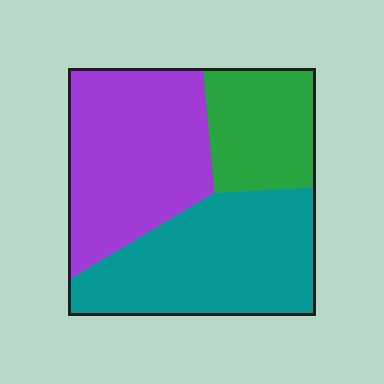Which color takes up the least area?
Green, at roughly 20%.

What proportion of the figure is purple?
Purple covers around 40% of the figure.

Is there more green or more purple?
Purple.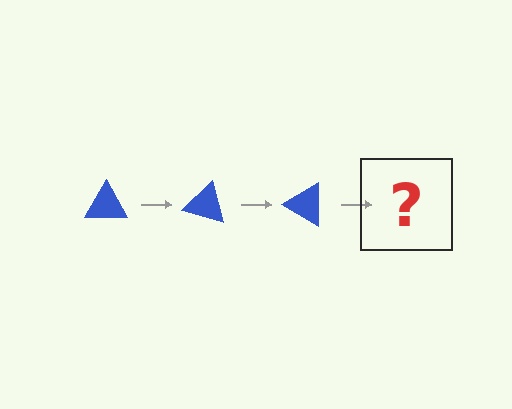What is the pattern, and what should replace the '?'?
The pattern is that the triangle rotates 15 degrees each step. The '?' should be a blue triangle rotated 45 degrees.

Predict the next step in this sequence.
The next step is a blue triangle rotated 45 degrees.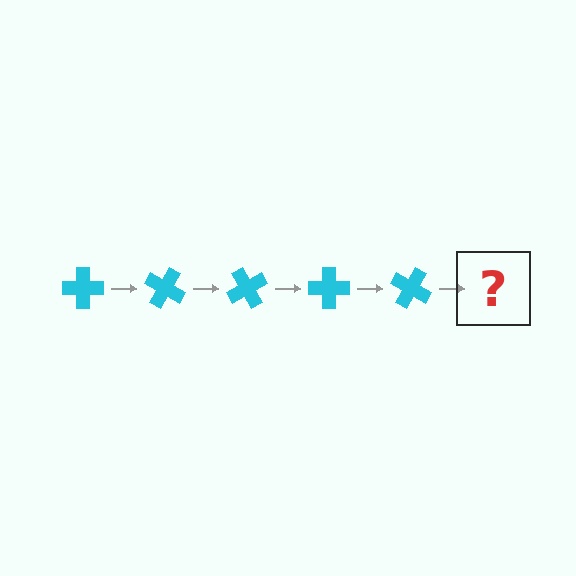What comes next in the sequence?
The next element should be a cyan cross rotated 150 degrees.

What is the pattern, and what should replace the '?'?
The pattern is that the cross rotates 30 degrees each step. The '?' should be a cyan cross rotated 150 degrees.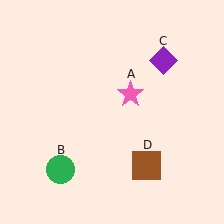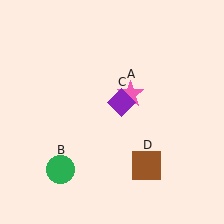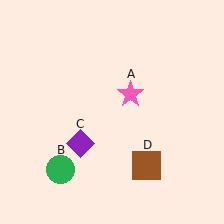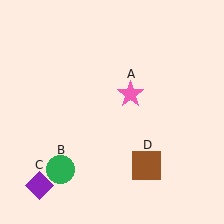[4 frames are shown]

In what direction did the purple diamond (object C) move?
The purple diamond (object C) moved down and to the left.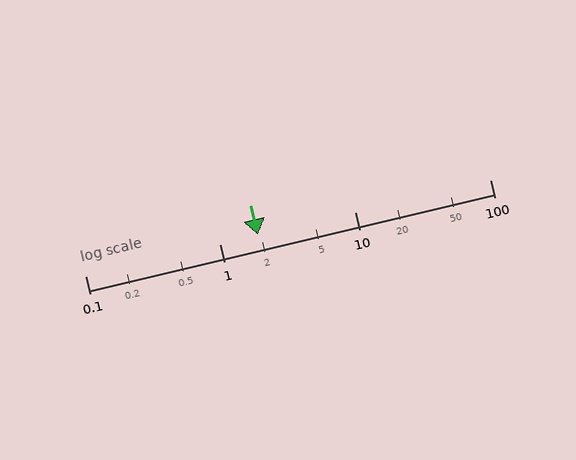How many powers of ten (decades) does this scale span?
The scale spans 3 decades, from 0.1 to 100.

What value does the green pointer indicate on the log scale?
The pointer indicates approximately 1.9.